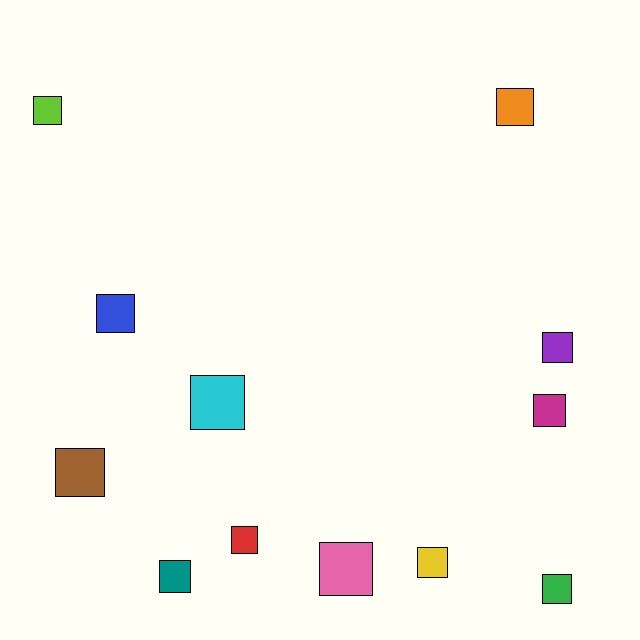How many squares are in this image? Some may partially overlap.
There are 12 squares.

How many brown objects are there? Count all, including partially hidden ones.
There is 1 brown object.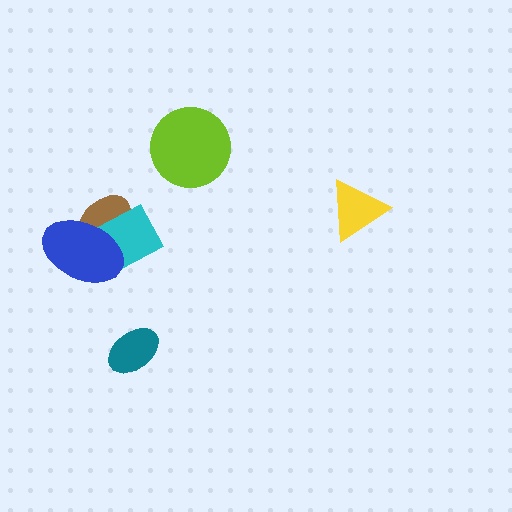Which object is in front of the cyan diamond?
The blue ellipse is in front of the cyan diamond.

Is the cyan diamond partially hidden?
Yes, it is partially covered by another shape.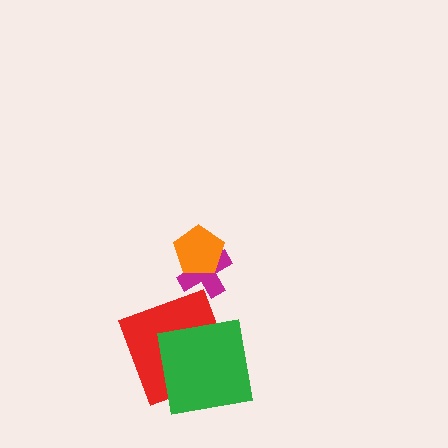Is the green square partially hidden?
No, no other shape covers it.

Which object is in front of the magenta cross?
The orange pentagon is in front of the magenta cross.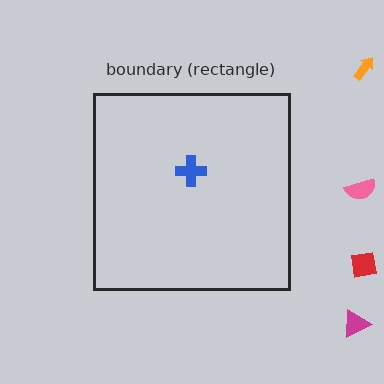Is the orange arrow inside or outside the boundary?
Outside.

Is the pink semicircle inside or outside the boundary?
Outside.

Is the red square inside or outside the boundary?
Outside.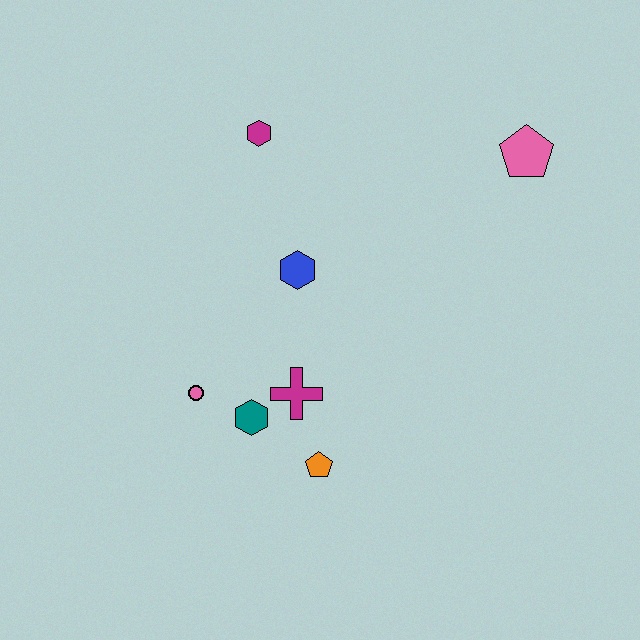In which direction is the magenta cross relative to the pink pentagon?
The magenta cross is below the pink pentagon.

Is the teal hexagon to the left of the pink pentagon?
Yes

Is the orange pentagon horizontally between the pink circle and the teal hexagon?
No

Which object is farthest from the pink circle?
The pink pentagon is farthest from the pink circle.